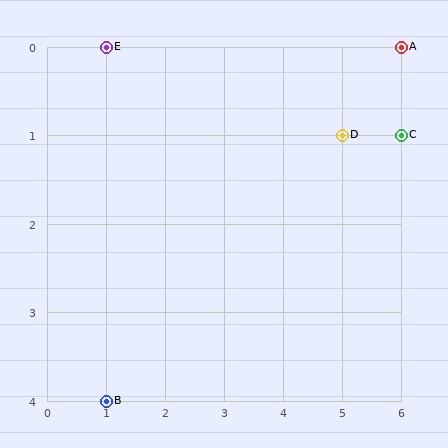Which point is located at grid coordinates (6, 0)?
Point A is at (6, 0).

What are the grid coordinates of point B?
Point B is at grid coordinates (1, 4).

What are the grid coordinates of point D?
Point D is at grid coordinates (5, 1).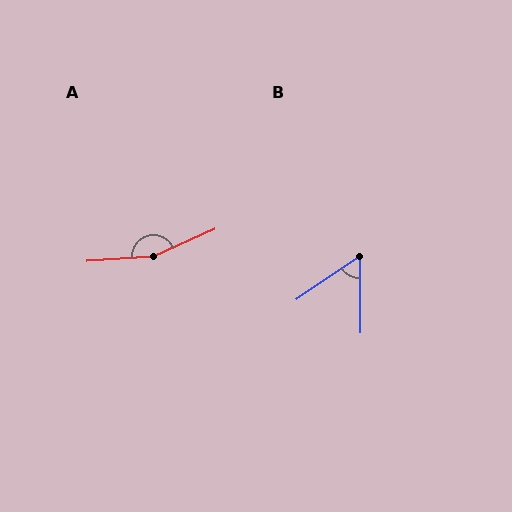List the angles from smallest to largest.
B (56°), A (160°).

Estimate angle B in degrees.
Approximately 56 degrees.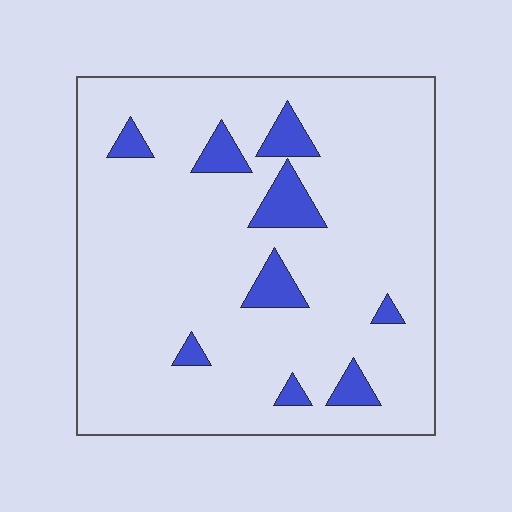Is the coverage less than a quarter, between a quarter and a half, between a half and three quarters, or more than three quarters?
Less than a quarter.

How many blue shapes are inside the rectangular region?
9.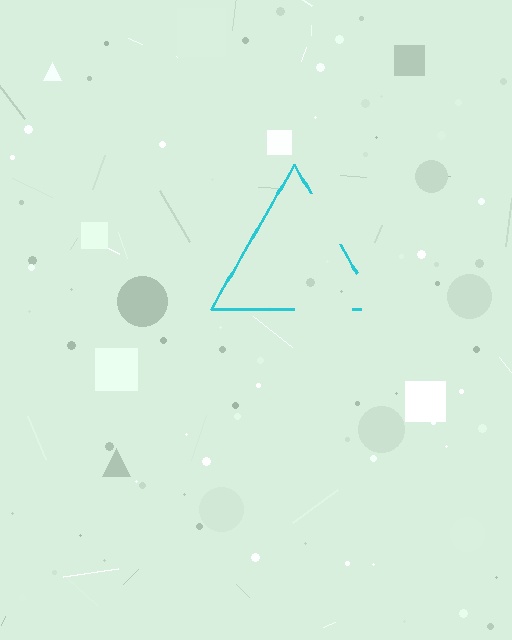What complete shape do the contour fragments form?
The contour fragments form a triangle.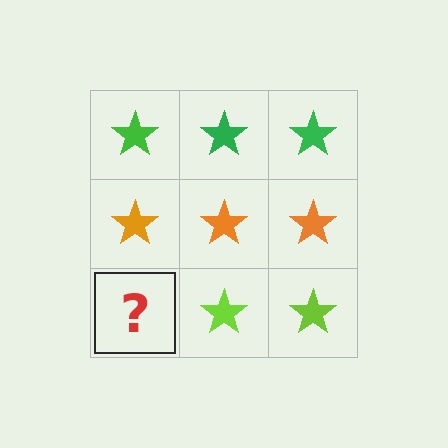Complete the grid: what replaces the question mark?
The question mark should be replaced with a lime star.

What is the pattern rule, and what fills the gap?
The rule is that each row has a consistent color. The gap should be filled with a lime star.